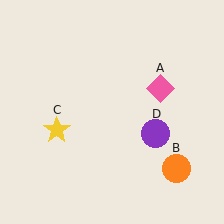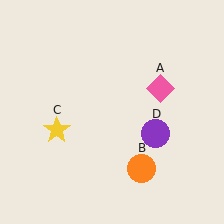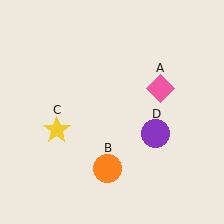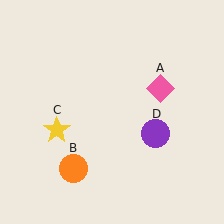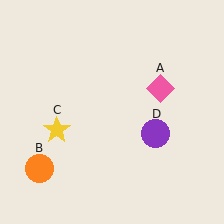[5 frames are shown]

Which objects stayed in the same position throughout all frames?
Pink diamond (object A) and yellow star (object C) and purple circle (object D) remained stationary.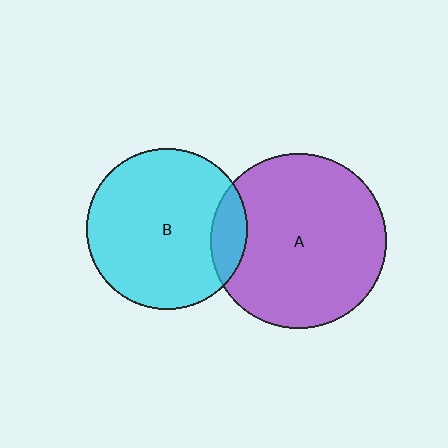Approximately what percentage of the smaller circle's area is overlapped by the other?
Approximately 15%.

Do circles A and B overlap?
Yes.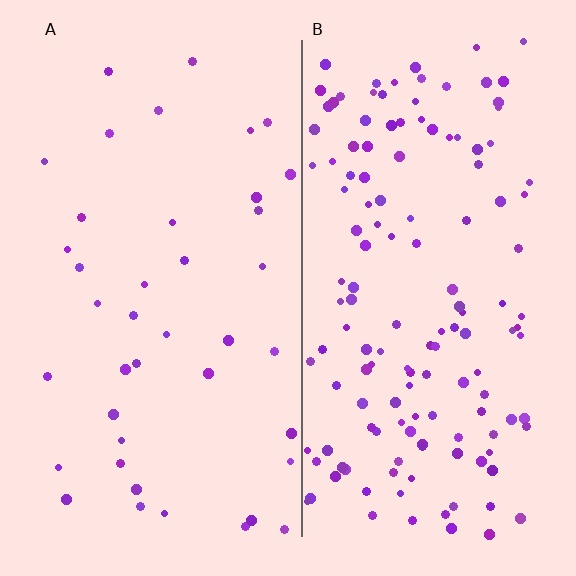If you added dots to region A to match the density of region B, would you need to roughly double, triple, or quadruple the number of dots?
Approximately quadruple.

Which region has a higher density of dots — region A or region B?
B (the right).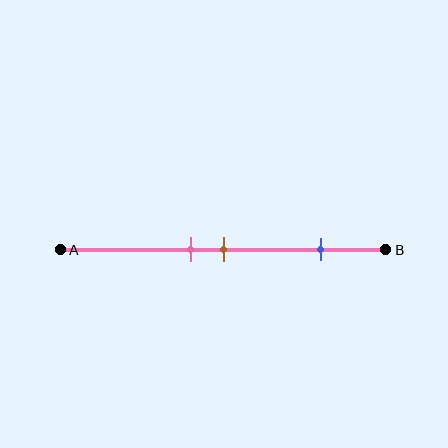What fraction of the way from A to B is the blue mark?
The blue mark is approximately 80% (0.8) of the way from A to B.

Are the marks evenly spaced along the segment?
No, the marks are not evenly spaced.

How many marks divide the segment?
There are 3 marks dividing the segment.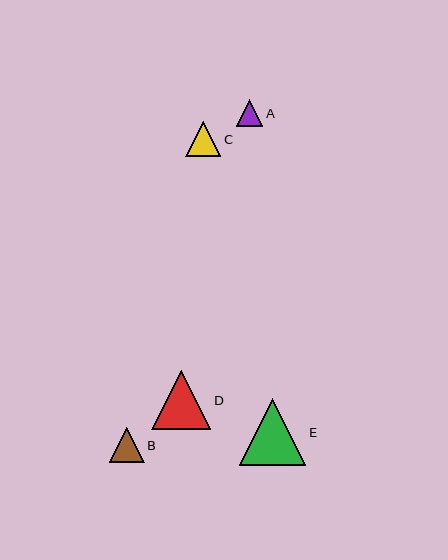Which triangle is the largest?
Triangle E is the largest with a size of approximately 66 pixels.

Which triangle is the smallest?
Triangle A is the smallest with a size of approximately 27 pixels.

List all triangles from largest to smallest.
From largest to smallest: E, D, B, C, A.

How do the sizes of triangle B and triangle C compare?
Triangle B and triangle C are approximately the same size.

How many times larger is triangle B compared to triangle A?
Triangle B is approximately 1.3 times the size of triangle A.